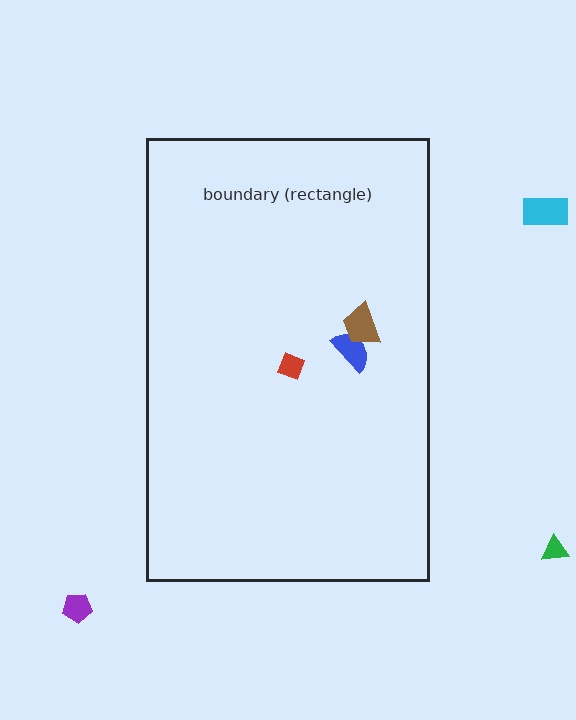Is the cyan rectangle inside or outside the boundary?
Outside.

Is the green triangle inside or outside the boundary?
Outside.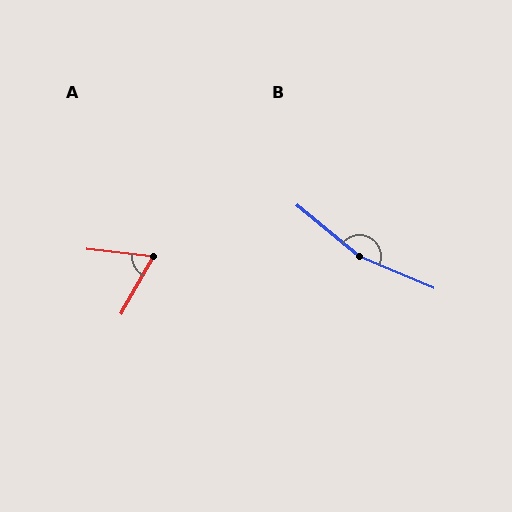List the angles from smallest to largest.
A (67°), B (163°).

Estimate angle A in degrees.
Approximately 67 degrees.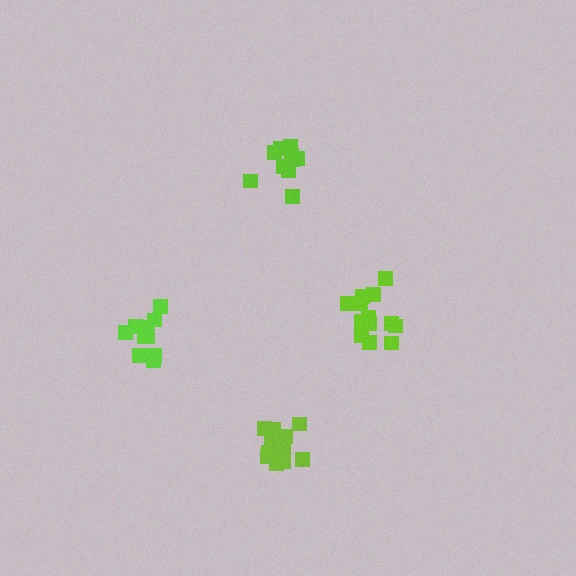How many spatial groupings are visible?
There are 4 spatial groupings.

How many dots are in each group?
Group 1: 14 dots, Group 2: 12 dots, Group 3: 10 dots, Group 4: 13 dots (49 total).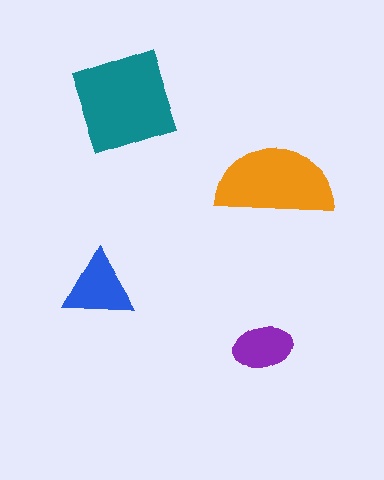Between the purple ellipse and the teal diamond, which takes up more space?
The teal diamond.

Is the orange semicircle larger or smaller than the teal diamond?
Smaller.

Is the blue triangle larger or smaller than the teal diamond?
Smaller.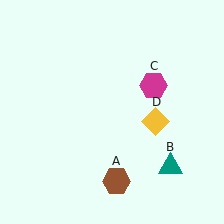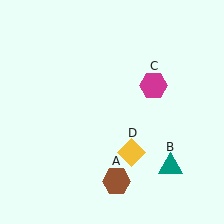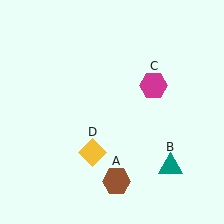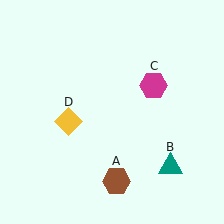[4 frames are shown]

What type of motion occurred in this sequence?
The yellow diamond (object D) rotated clockwise around the center of the scene.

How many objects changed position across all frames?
1 object changed position: yellow diamond (object D).